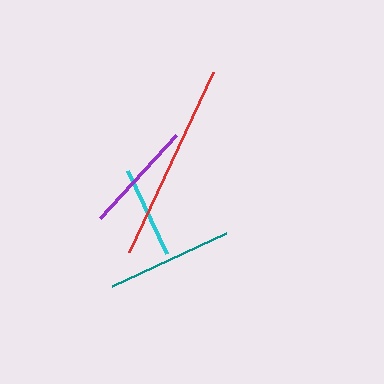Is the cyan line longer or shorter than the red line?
The red line is longer than the cyan line.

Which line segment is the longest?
The red line is the longest at approximately 200 pixels.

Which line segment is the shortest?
The cyan line is the shortest at approximately 92 pixels.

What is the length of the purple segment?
The purple segment is approximately 112 pixels long.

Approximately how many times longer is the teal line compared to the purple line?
The teal line is approximately 1.1 times the length of the purple line.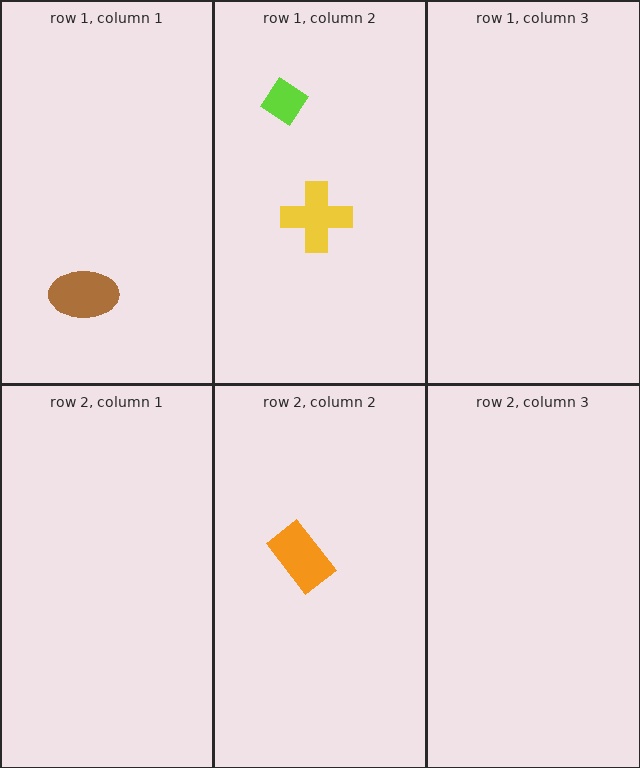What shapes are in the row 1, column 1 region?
The brown ellipse.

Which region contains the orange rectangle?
The row 2, column 2 region.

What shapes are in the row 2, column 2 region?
The orange rectangle.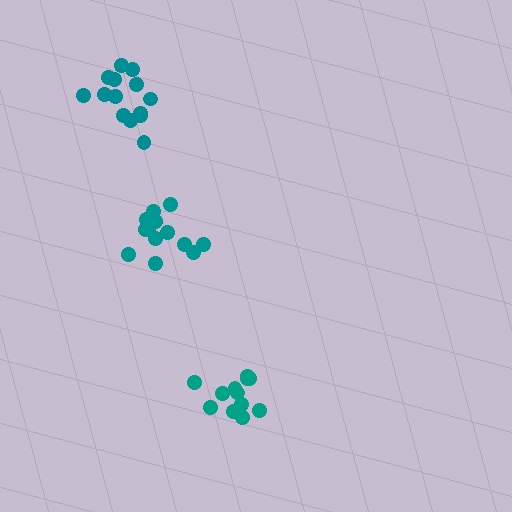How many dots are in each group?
Group 1: 13 dots, Group 2: 14 dots, Group 3: 12 dots (39 total).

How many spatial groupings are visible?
There are 3 spatial groupings.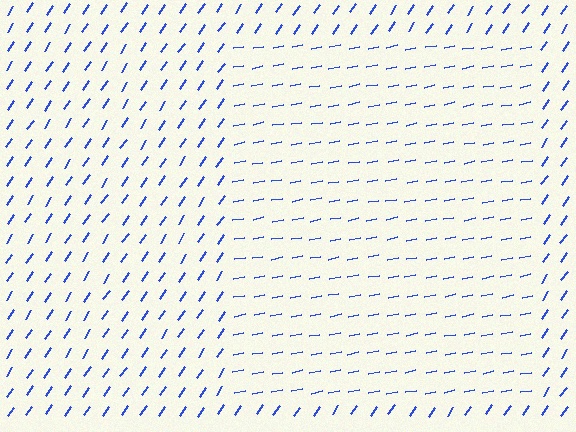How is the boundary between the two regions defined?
The boundary is defined purely by a change in line orientation (approximately 45 degrees difference). All lines are the same color and thickness.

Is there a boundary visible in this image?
Yes, there is a texture boundary formed by a change in line orientation.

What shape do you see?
I see a rectangle.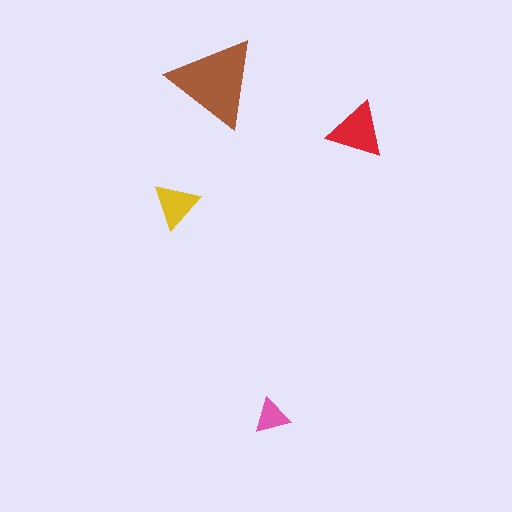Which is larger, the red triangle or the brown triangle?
The brown one.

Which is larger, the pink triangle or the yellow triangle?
The yellow one.